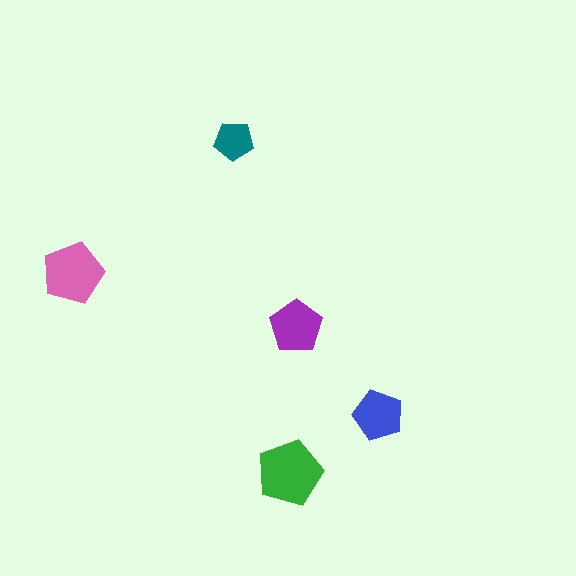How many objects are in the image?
There are 5 objects in the image.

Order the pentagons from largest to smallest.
the green one, the pink one, the purple one, the blue one, the teal one.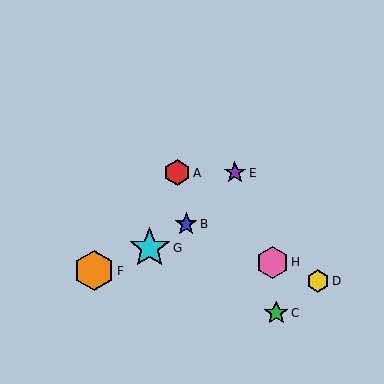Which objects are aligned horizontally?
Objects A, E are aligned horizontally.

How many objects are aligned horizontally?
2 objects (A, E) are aligned horizontally.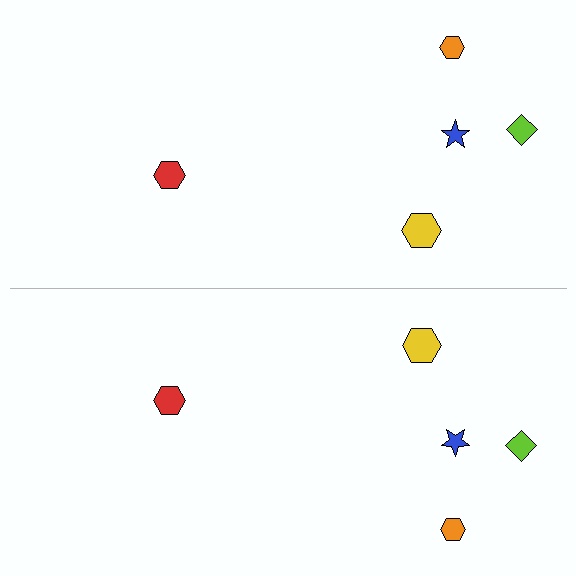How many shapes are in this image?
There are 10 shapes in this image.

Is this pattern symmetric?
Yes, this pattern has bilateral (reflection) symmetry.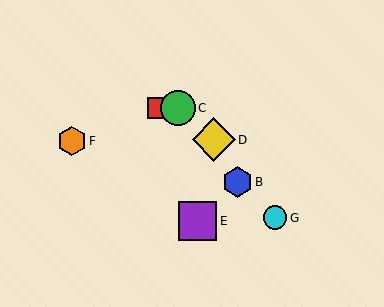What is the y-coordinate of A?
Object A is at y≈108.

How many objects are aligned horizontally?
2 objects (A, C) are aligned horizontally.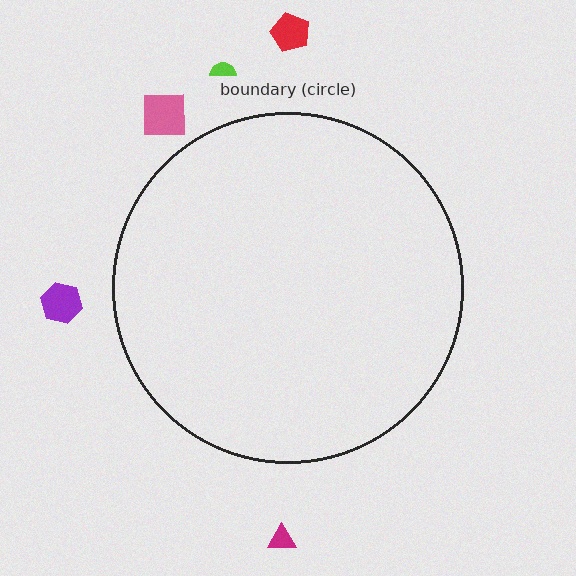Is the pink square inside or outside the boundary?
Outside.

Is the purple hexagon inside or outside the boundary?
Outside.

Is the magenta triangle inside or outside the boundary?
Outside.